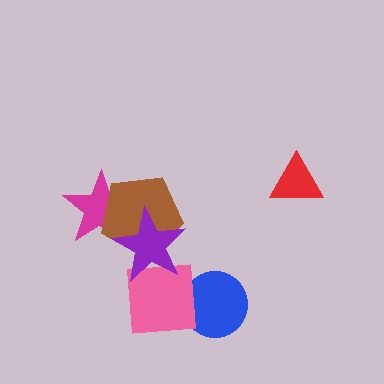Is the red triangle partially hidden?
No, no other shape covers it.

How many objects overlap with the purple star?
3 objects overlap with the purple star.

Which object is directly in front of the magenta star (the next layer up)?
The brown pentagon is directly in front of the magenta star.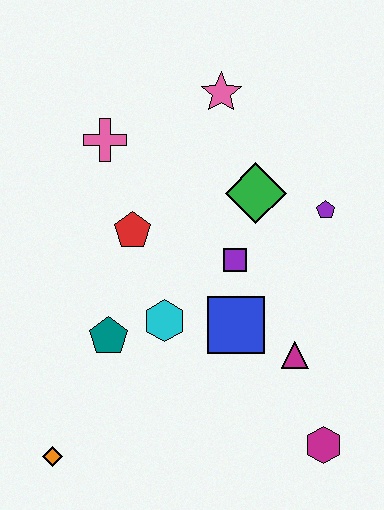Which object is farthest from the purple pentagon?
The orange diamond is farthest from the purple pentagon.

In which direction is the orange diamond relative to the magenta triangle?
The orange diamond is to the left of the magenta triangle.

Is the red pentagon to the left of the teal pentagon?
No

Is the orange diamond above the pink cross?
No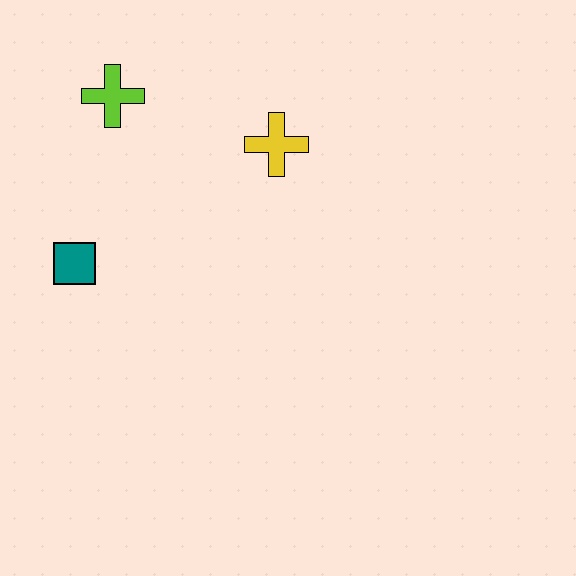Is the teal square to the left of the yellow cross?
Yes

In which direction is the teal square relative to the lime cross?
The teal square is below the lime cross.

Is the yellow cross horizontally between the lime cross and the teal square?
No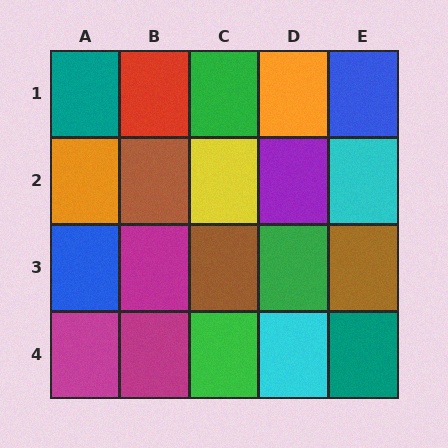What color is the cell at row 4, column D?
Cyan.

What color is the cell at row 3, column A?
Blue.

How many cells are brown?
3 cells are brown.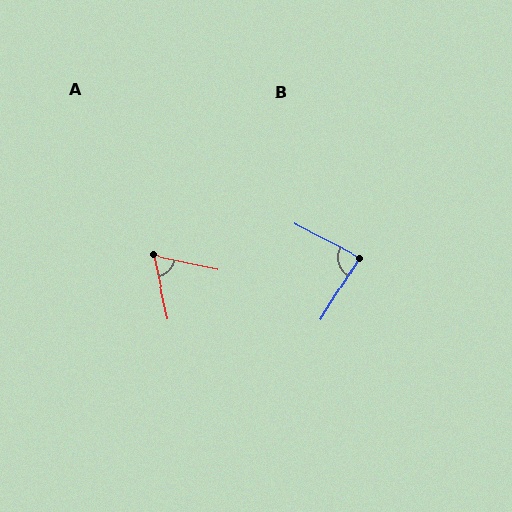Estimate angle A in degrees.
Approximately 65 degrees.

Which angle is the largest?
B, at approximately 86 degrees.